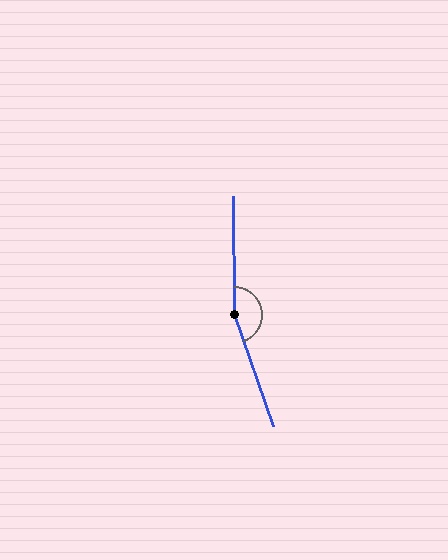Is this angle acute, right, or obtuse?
It is obtuse.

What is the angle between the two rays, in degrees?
Approximately 161 degrees.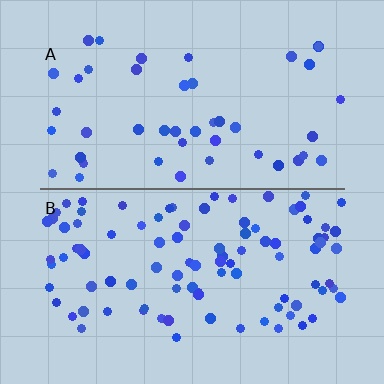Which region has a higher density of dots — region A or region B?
B (the bottom).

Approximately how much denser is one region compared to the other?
Approximately 2.1× — region B over region A.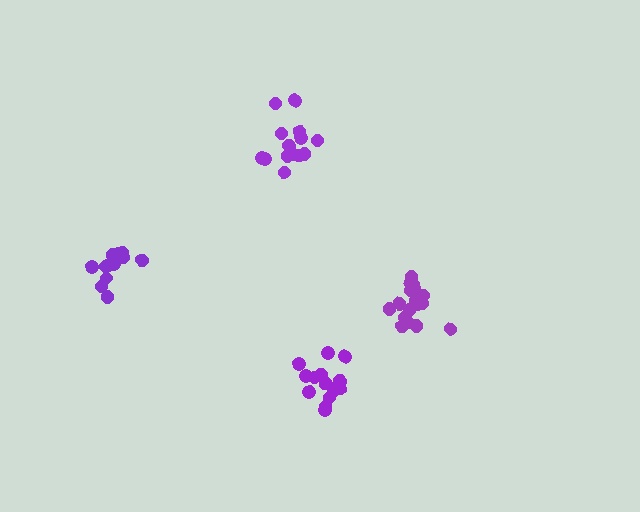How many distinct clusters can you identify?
There are 4 distinct clusters.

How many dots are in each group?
Group 1: 15 dots, Group 2: 18 dots, Group 3: 13 dots, Group 4: 15 dots (61 total).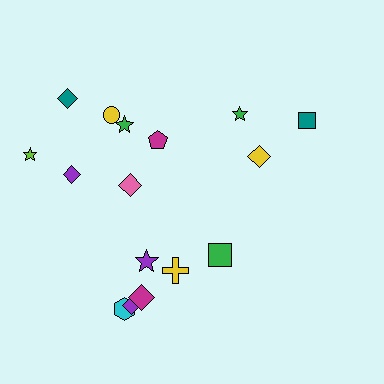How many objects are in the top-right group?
There are 3 objects.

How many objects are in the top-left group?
There are 7 objects.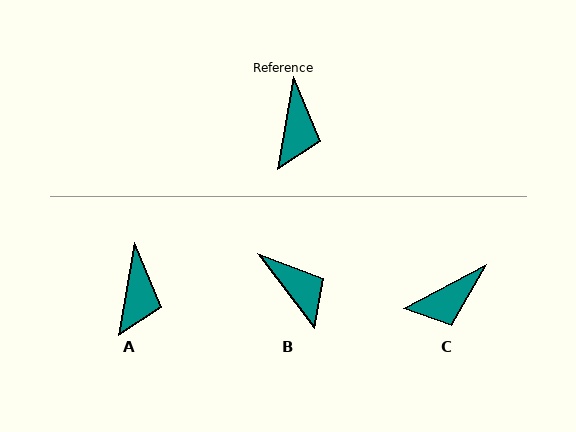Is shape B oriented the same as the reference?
No, it is off by about 47 degrees.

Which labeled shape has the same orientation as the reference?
A.